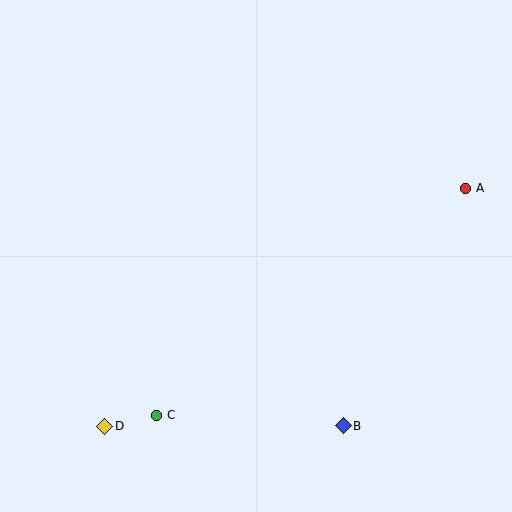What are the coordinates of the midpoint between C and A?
The midpoint between C and A is at (311, 302).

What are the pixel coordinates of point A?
Point A is at (466, 188).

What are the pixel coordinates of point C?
Point C is at (157, 415).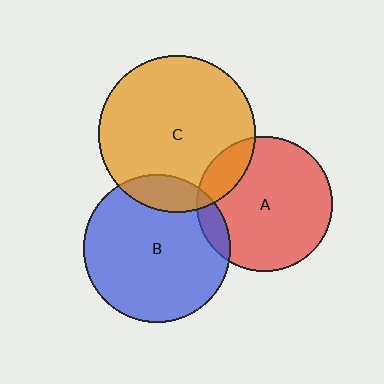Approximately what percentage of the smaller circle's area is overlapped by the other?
Approximately 15%.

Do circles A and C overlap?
Yes.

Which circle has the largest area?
Circle C (orange).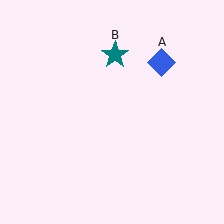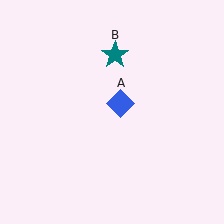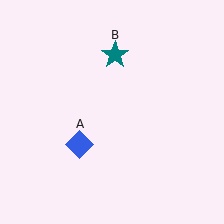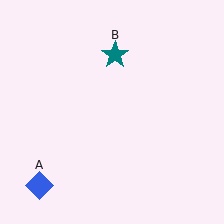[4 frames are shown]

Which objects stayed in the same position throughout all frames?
Teal star (object B) remained stationary.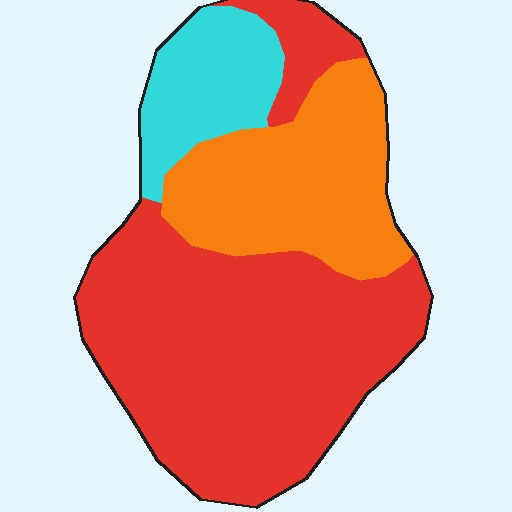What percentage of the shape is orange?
Orange takes up about one quarter (1/4) of the shape.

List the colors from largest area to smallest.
From largest to smallest: red, orange, cyan.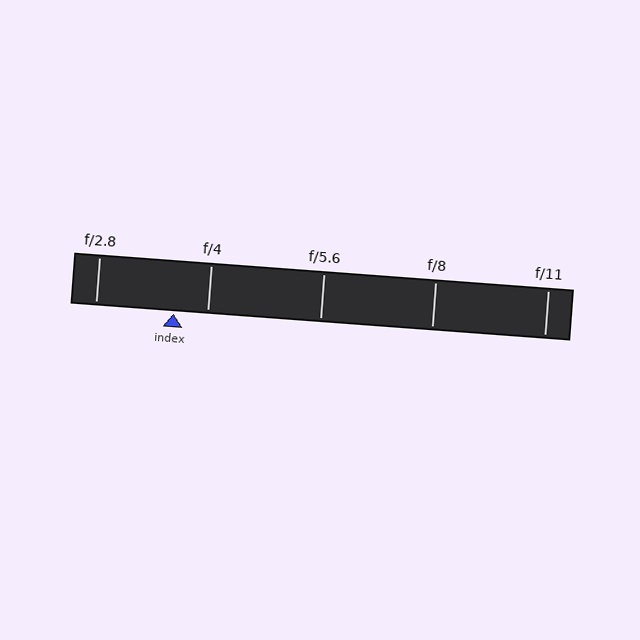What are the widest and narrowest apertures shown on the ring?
The widest aperture shown is f/2.8 and the narrowest is f/11.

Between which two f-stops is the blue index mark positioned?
The index mark is between f/2.8 and f/4.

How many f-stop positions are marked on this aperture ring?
There are 5 f-stop positions marked.